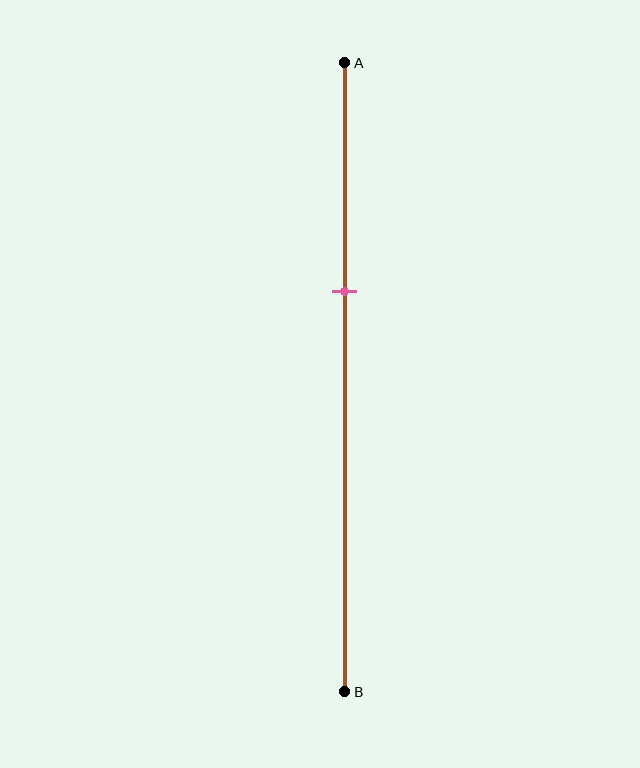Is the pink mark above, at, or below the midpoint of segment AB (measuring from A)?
The pink mark is above the midpoint of segment AB.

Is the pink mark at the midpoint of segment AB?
No, the mark is at about 35% from A, not at the 50% midpoint.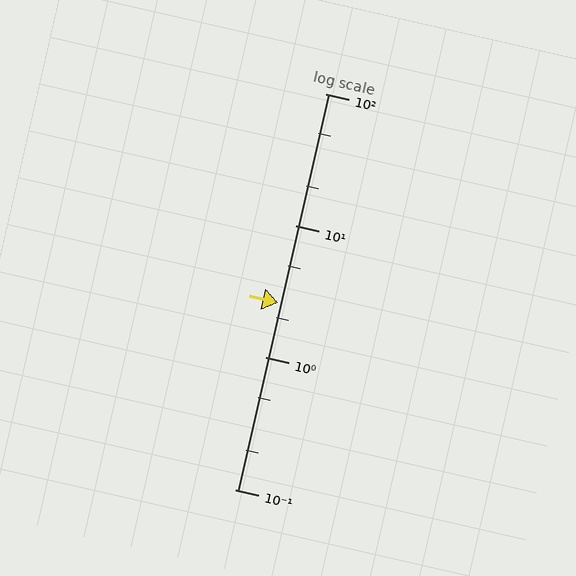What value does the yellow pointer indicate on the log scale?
The pointer indicates approximately 2.6.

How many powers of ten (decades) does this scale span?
The scale spans 3 decades, from 0.1 to 100.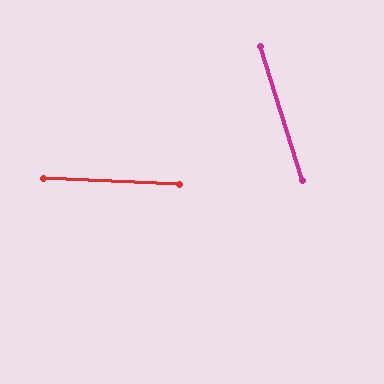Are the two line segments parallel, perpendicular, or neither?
Neither parallel nor perpendicular — they differ by about 70°.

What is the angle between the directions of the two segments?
Approximately 70 degrees.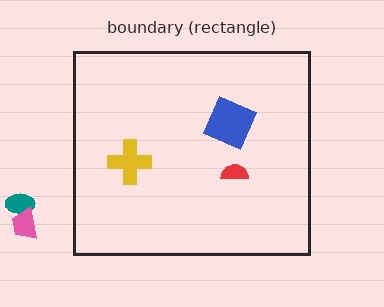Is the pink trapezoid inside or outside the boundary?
Outside.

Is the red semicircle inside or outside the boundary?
Inside.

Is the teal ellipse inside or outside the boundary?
Outside.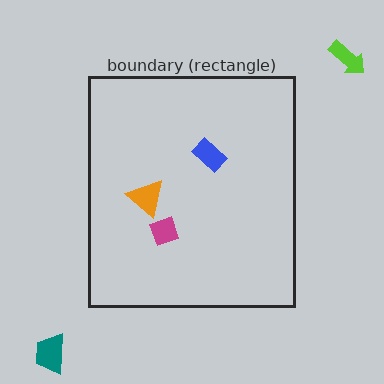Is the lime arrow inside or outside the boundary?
Outside.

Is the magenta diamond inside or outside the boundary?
Inside.